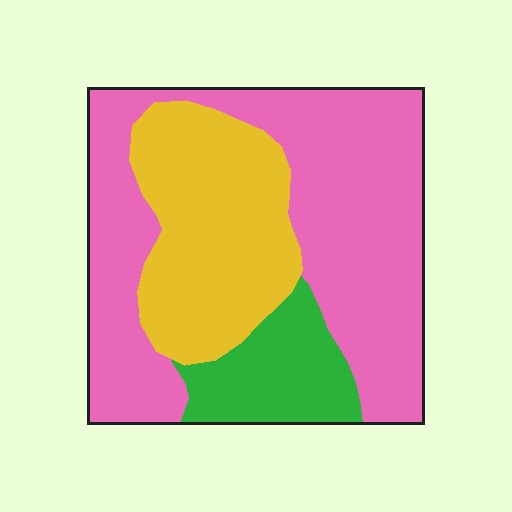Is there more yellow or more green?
Yellow.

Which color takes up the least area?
Green, at roughly 15%.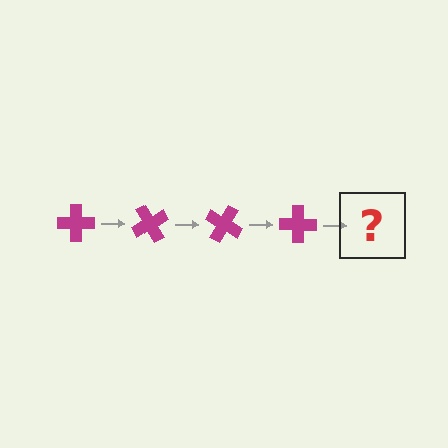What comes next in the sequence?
The next element should be a magenta cross rotated 240 degrees.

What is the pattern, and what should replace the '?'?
The pattern is that the cross rotates 60 degrees each step. The '?' should be a magenta cross rotated 240 degrees.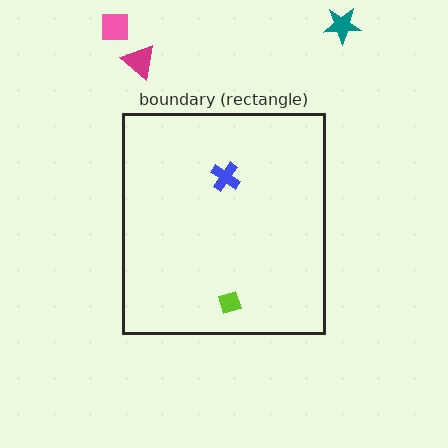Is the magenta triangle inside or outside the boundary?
Outside.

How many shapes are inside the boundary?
2 inside, 3 outside.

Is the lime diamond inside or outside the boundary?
Inside.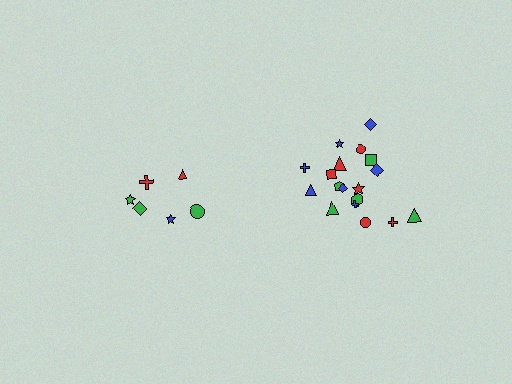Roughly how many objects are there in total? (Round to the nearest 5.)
Roughly 25 objects in total.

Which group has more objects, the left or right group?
The right group.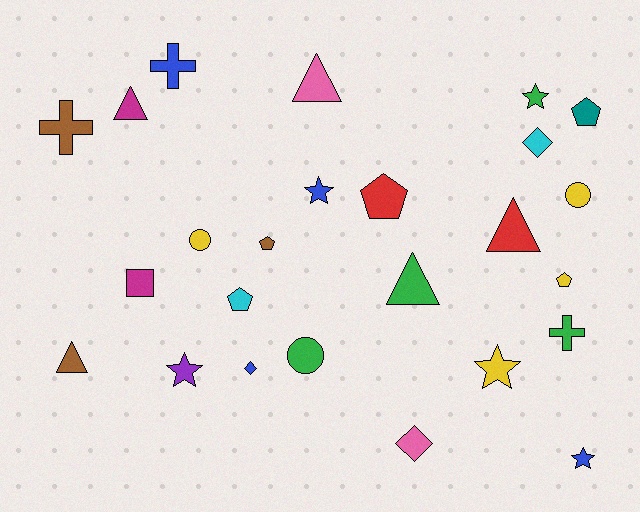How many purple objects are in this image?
There is 1 purple object.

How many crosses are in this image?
There are 3 crosses.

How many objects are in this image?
There are 25 objects.